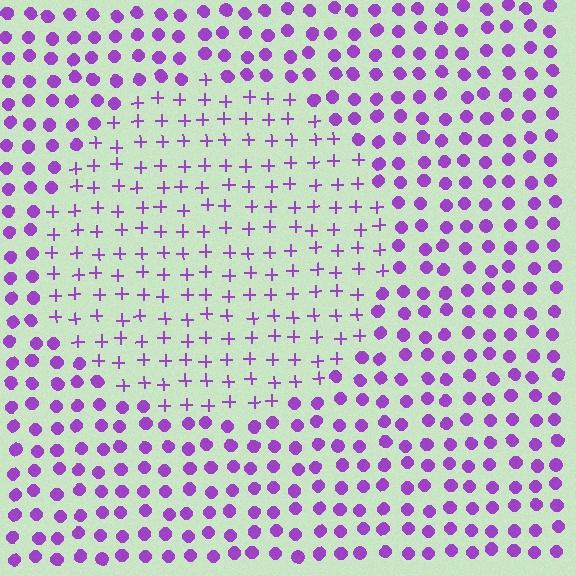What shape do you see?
I see a circle.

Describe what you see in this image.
The image is filled with small purple elements arranged in a uniform grid. A circle-shaped region contains plus signs, while the surrounding area contains circles. The boundary is defined purely by the change in element shape.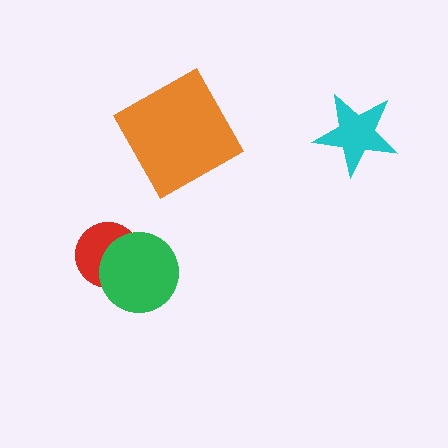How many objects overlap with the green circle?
1 object overlaps with the green circle.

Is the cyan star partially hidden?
No, no other shape covers it.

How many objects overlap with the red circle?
1 object overlaps with the red circle.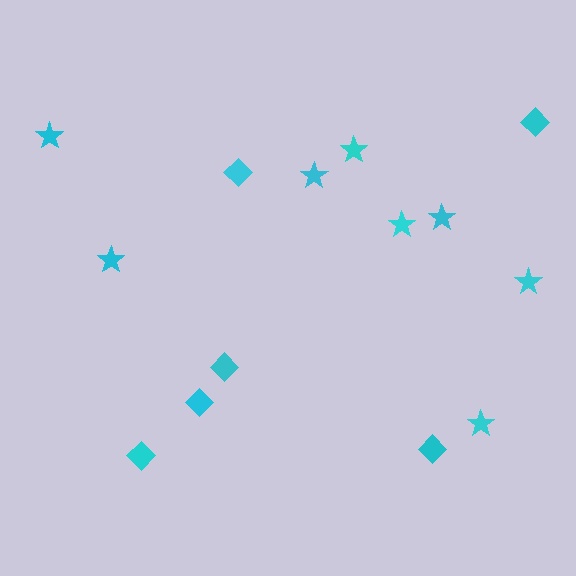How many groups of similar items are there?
There are 2 groups: one group of stars (8) and one group of diamonds (6).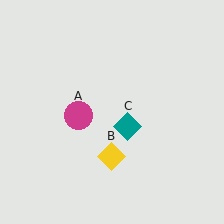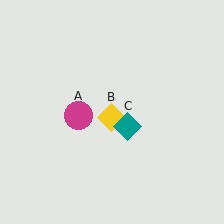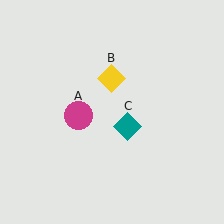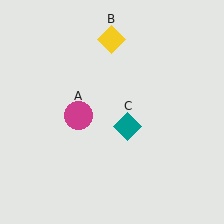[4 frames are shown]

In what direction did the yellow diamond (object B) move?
The yellow diamond (object B) moved up.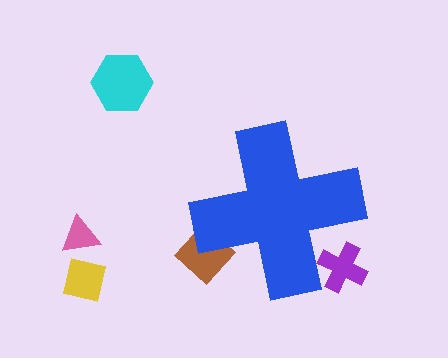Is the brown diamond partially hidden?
Yes, the brown diamond is partially hidden behind the blue cross.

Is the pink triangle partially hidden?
No, the pink triangle is fully visible.